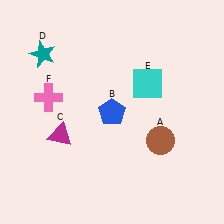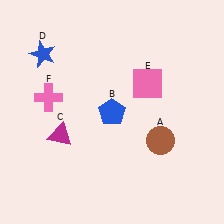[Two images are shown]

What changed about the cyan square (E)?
In Image 1, E is cyan. In Image 2, it changed to pink.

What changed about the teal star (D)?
In Image 1, D is teal. In Image 2, it changed to blue.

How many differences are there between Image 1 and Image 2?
There are 2 differences between the two images.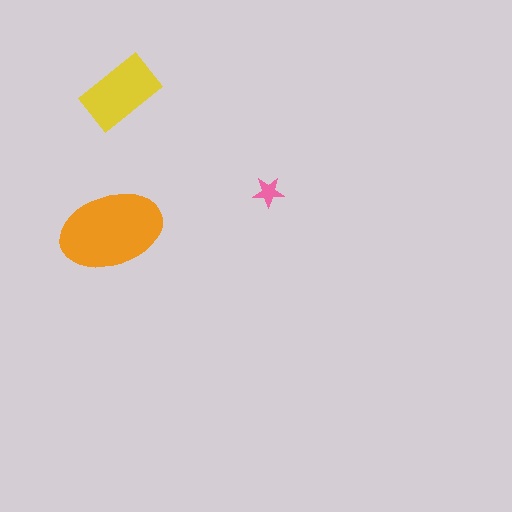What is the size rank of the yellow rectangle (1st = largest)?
2nd.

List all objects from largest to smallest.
The orange ellipse, the yellow rectangle, the pink star.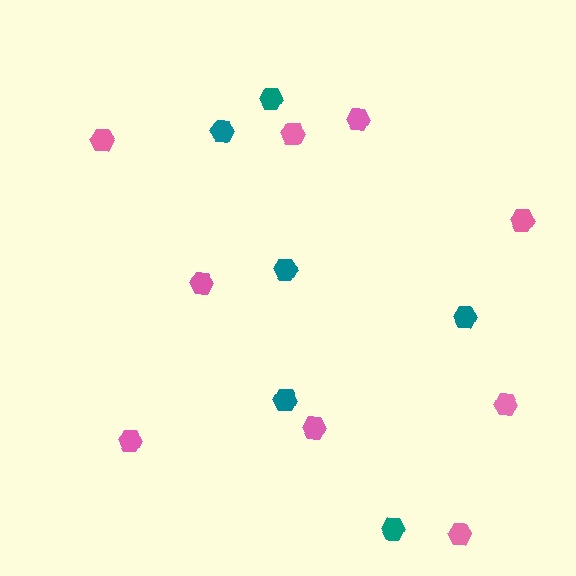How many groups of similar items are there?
There are 2 groups: one group of pink hexagons (9) and one group of teal hexagons (6).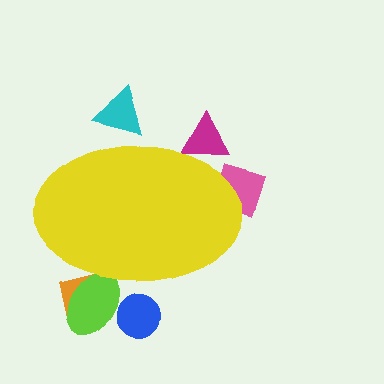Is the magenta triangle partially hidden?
Yes, the magenta triangle is partially hidden behind the yellow ellipse.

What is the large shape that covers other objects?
A yellow ellipse.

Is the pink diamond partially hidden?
Yes, the pink diamond is partially hidden behind the yellow ellipse.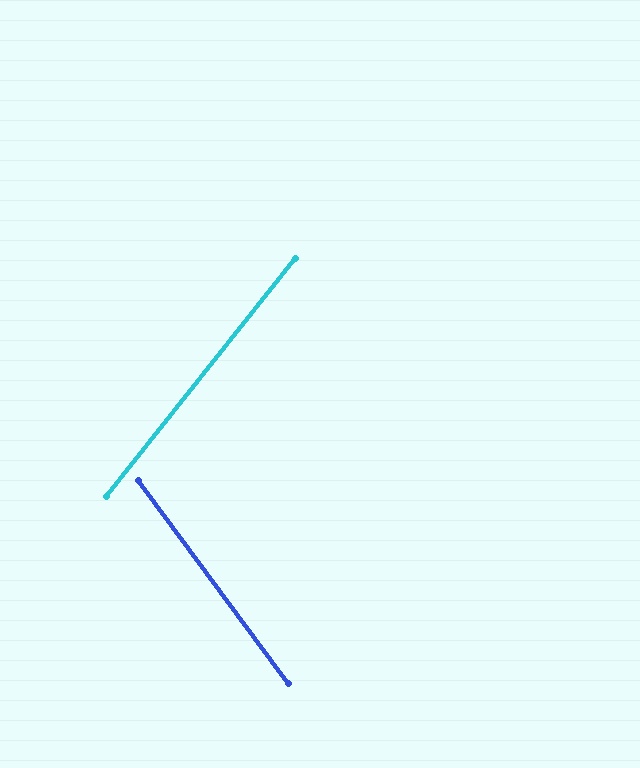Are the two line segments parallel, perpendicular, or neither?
Neither parallel nor perpendicular — they differ by about 75°.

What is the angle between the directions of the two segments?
Approximately 75 degrees.